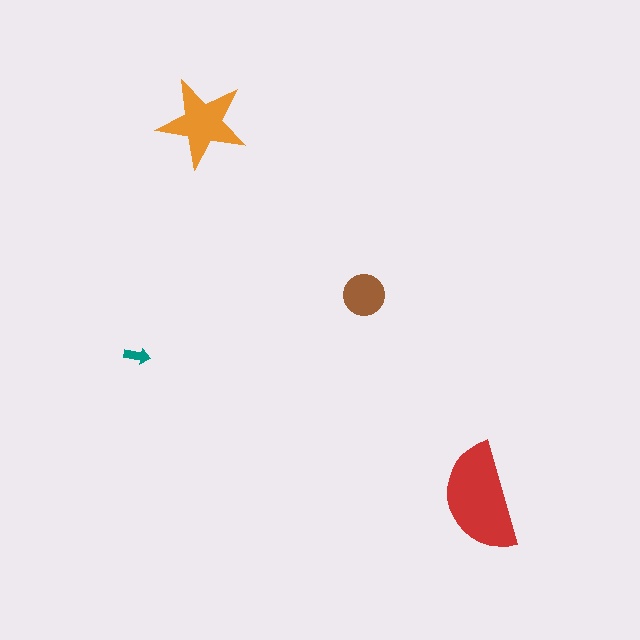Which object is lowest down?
The red semicircle is bottommost.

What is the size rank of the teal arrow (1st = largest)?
4th.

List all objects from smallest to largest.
The teal arrow, the brown circle, the orange star, the red semicircle.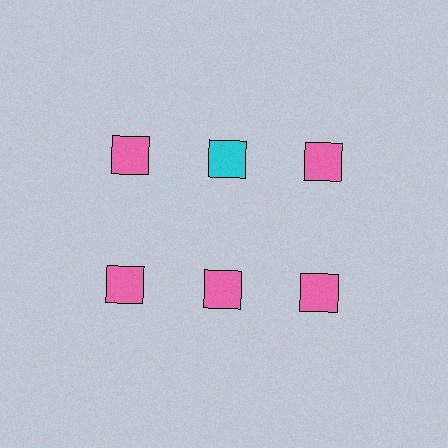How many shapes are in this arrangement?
There are 6 shapes arranged in a grid pattern.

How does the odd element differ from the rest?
It has a different color: cyan instead of pink.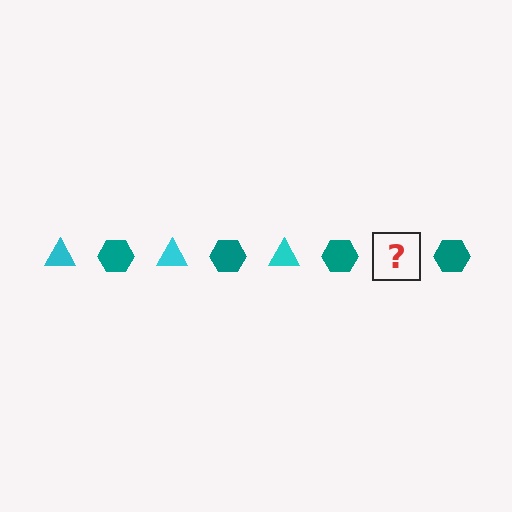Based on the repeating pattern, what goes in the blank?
The blank should be a cyan triangle.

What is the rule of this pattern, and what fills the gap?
The rule is that the pattern alternates between cyan triangle and teal hexagon. The gap should be filled with a cyan triangle.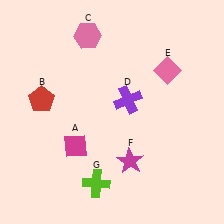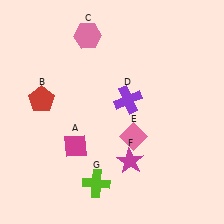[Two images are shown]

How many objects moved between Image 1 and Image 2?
1 object moved between the two images.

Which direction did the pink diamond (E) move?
The pink diamond (E) moved down.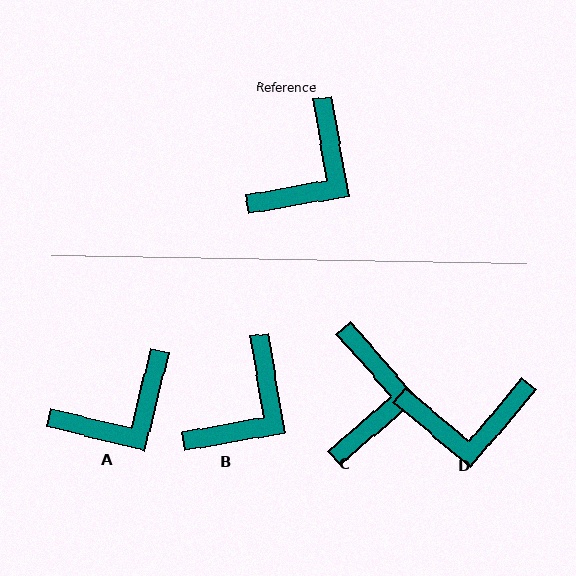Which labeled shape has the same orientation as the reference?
B.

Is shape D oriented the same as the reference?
No, it is off by about 50 degrees.